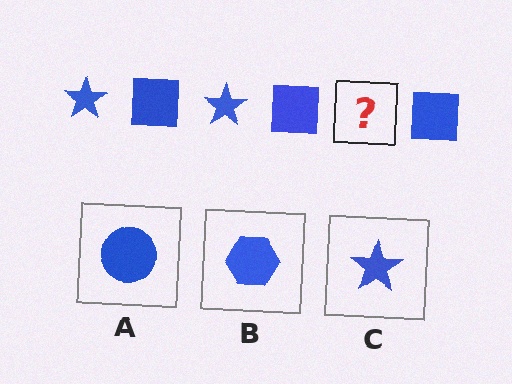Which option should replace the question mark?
Option C.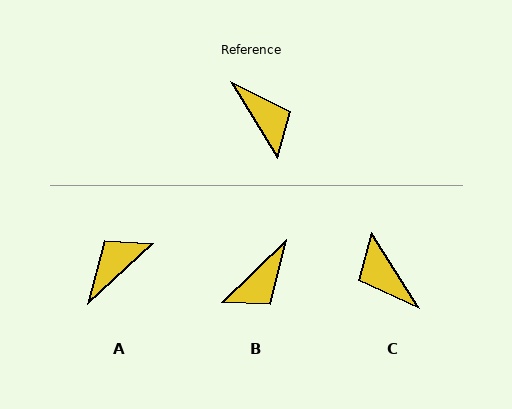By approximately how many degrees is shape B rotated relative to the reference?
Approximately 77 degrees clockwise.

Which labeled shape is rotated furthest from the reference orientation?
C, about 179 degrees away.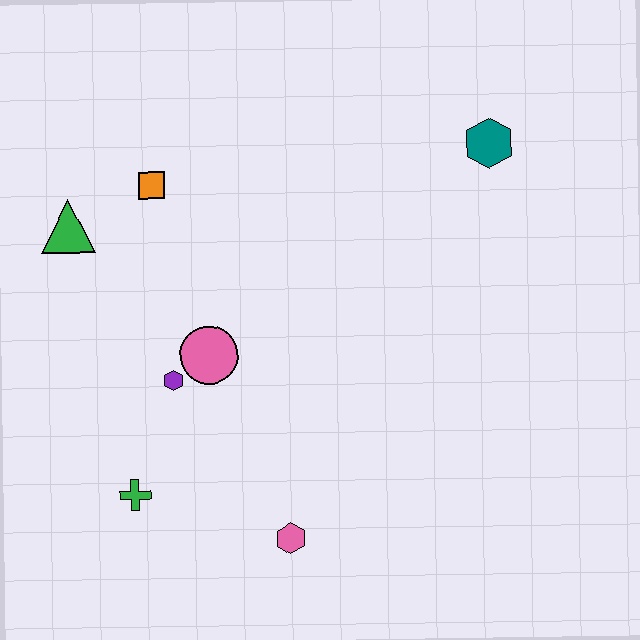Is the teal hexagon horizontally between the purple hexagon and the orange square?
No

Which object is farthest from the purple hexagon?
The teal hexagon is farthest from the purple hexagon.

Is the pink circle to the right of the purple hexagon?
Yes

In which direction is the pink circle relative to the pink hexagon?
The pink circle is above the pink hexagon.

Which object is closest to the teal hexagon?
The orange square is closest to the teal hexagon.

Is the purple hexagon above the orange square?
No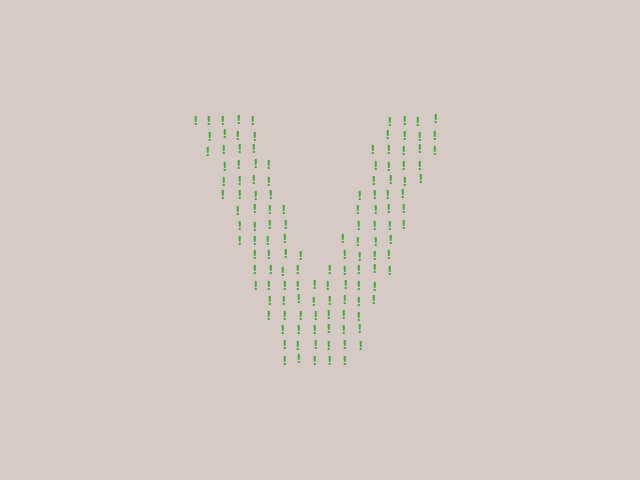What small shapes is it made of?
It is made of small exclamation marks.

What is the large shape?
The large shape is the letter V.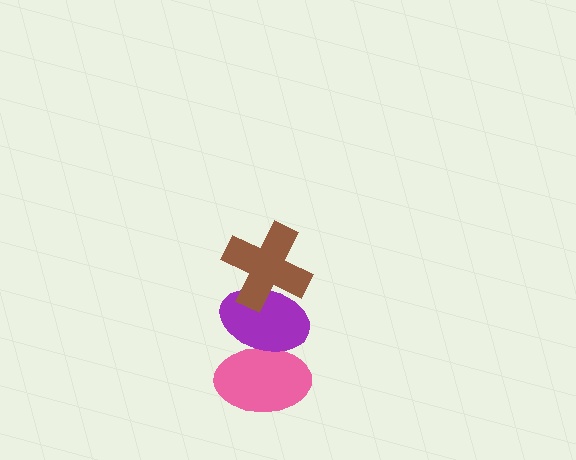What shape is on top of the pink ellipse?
The purple ellipse is on top of the pink ellipse.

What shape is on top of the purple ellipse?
The brown cross is on top of the purple ellipse.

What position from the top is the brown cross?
The brown cross is 1st from the top.